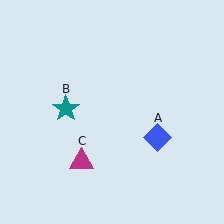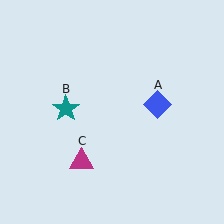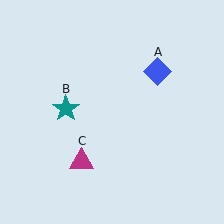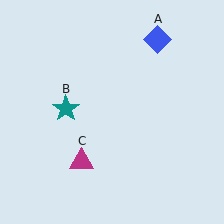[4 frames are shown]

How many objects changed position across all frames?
1 object changed position: blue diamond (object A).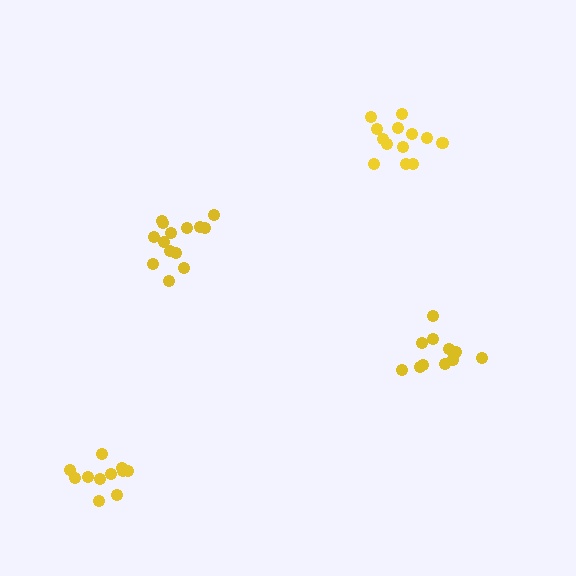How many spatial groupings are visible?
There are 4 spatial groupings.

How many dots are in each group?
Group 1: 14 dots, Group 2: 13 dots, Group 3: 11 dots, Group 4: 11 dots (49 total).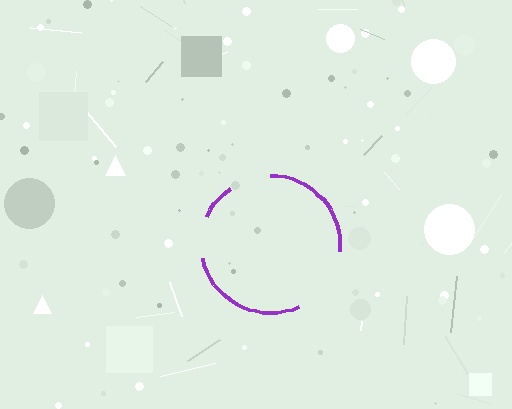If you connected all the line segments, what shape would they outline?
They would outline a circle.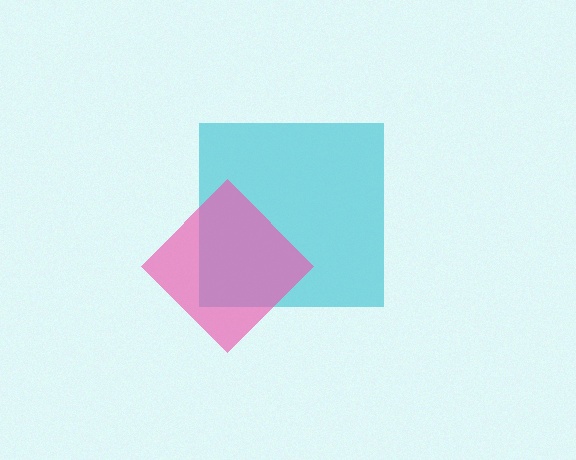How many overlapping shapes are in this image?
There are 2 overlapping shapes in the image.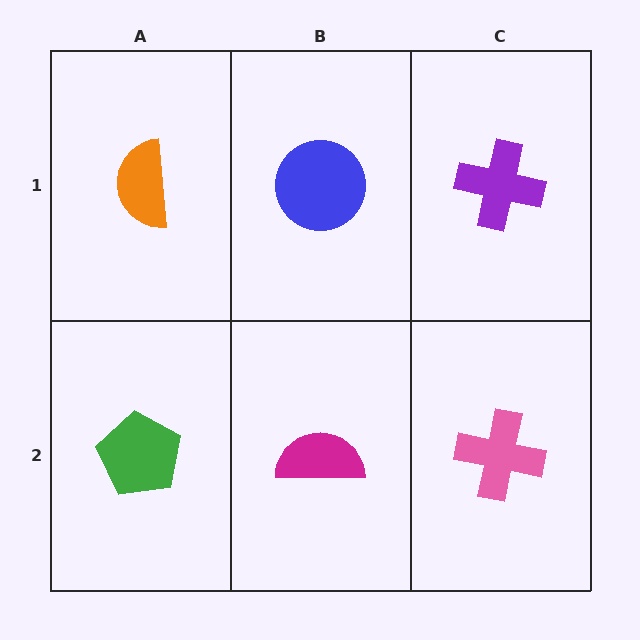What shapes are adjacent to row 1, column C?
A pink cross (row 2, column C), a blue circle (row 1, column B).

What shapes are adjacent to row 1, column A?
A green pentagon (row 2, column A), a blue circle (row 1, column B).